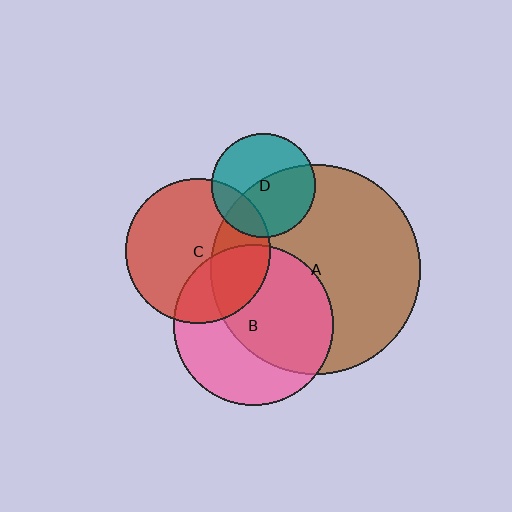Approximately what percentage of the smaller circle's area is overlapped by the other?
Approximately 60%.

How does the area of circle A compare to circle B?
Approximately 1.7 times.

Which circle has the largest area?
Circle A (brown).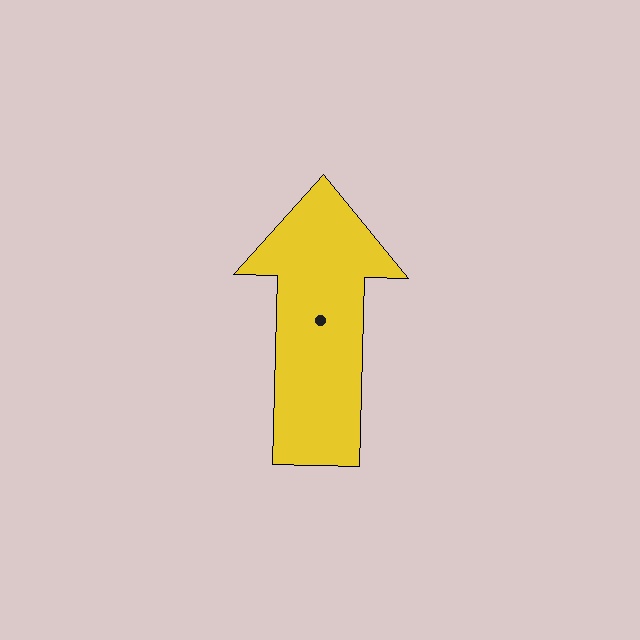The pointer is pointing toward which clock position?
Roughly 12 o'clock.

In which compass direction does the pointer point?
North.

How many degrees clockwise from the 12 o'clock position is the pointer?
Approximately 1 degrees.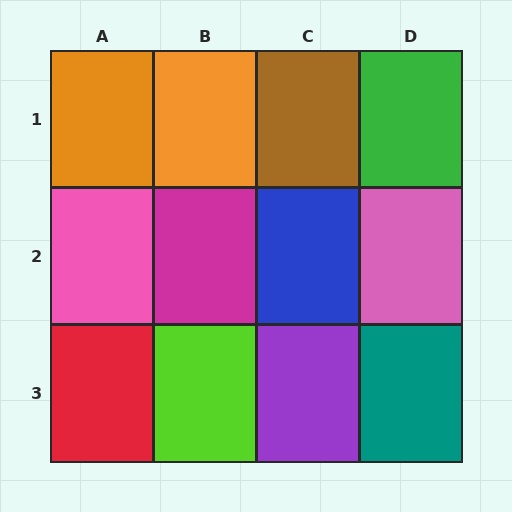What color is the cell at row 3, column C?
Purple.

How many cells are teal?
1 cell is teal.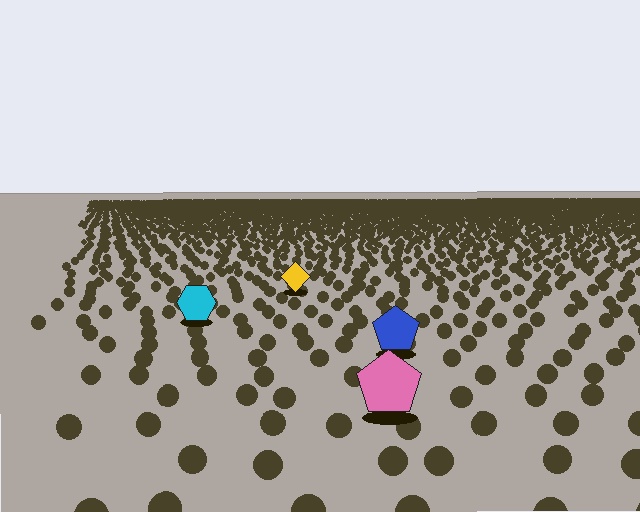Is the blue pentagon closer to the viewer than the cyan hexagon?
Yes. The blue pentagon is closer — you can tell from the texture gradient: the ground texture is coarser near it.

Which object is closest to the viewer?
The pink pentagon is closest. The texture marks near it are larger and more spread out.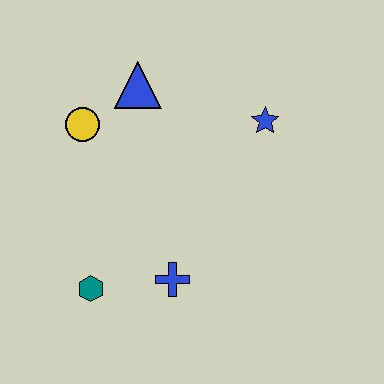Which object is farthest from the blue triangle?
The teal hexagon is farthest from the blue triangle.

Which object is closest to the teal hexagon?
The blue cross is closest to the teal hexagon.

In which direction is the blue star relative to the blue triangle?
The blue star is to the right of the blue triangle.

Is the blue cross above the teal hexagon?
Yes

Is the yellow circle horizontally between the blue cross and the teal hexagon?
No